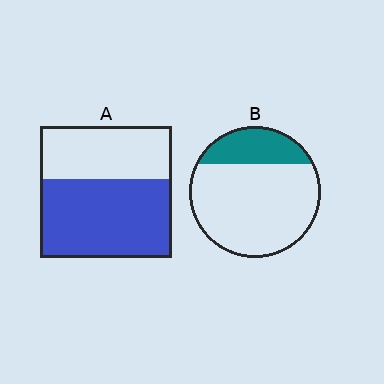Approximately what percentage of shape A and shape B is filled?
A is approximately 60% and B is approximately 25%.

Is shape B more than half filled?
No.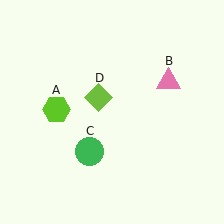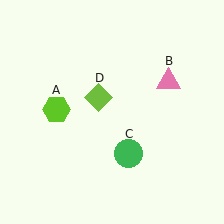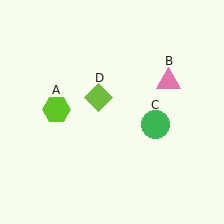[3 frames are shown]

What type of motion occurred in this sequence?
The green circle (object C) rotated counterclockwise around the center of the scene.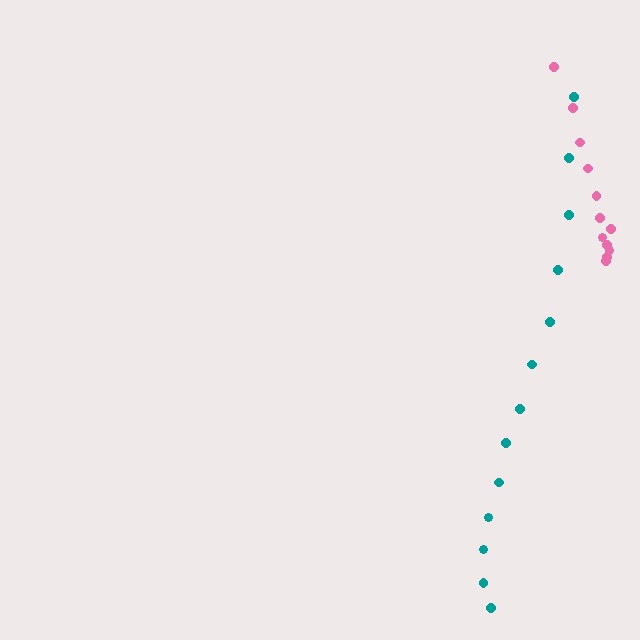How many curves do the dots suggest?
There are 2 distinct paths.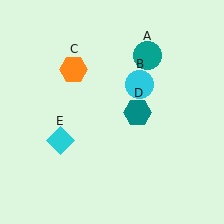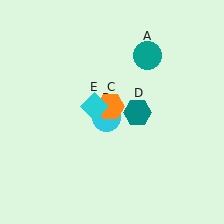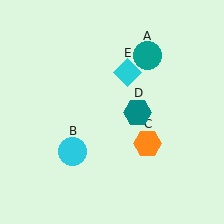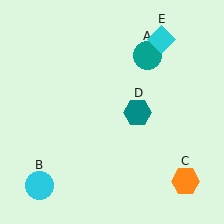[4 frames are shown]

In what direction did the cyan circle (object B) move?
The cyan circle (object B) moved down and to the left.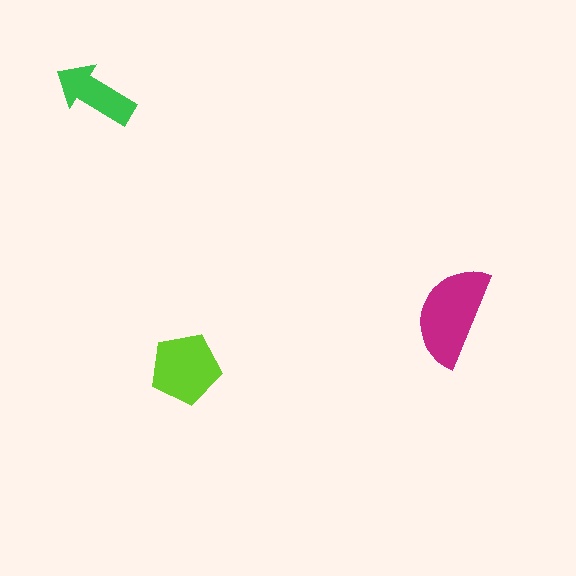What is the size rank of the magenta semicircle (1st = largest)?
1st.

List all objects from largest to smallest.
The magenta semicircle, the lime pentagon, the green arrow.